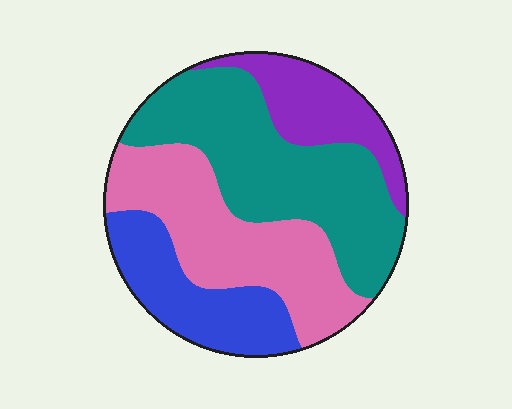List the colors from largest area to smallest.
From largest to smallest: teal, pink, blue, purple.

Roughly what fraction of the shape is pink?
Pink takes up about one third (1/3) of the shape.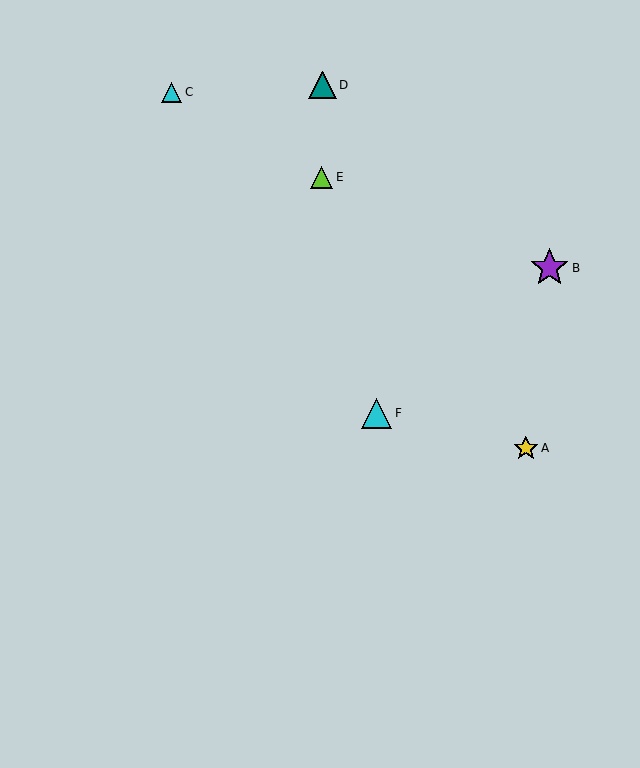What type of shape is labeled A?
Shape A is a yellow star.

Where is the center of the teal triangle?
The center of the teal triangle is at (323, 85).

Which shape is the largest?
The purple star (labeled B) is the largest.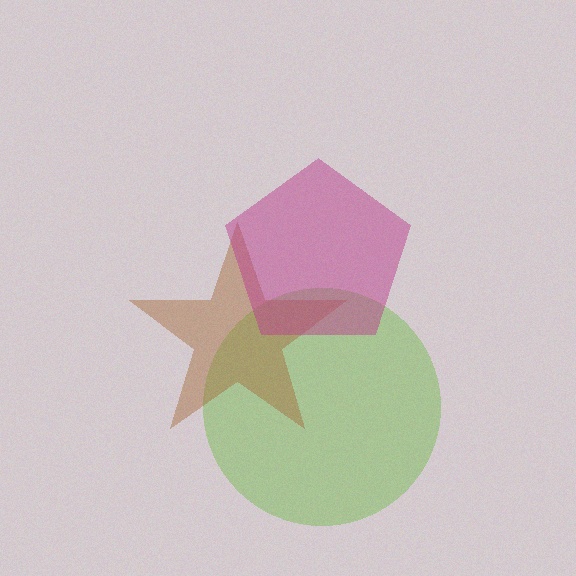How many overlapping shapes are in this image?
There are 3 overlapping shapes in the image.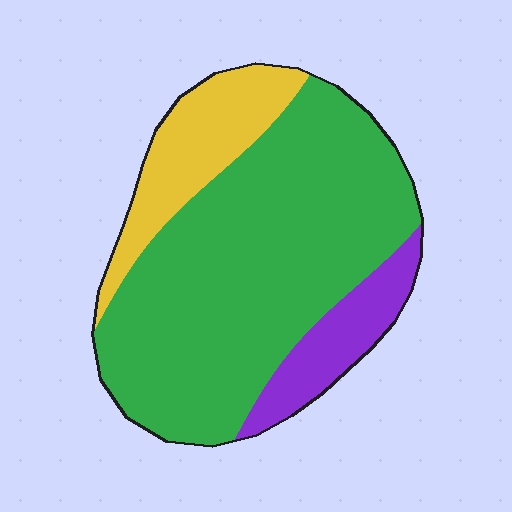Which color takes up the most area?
Green, at roughly 70%.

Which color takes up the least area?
Purple, at roughly 10%.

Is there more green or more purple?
Green.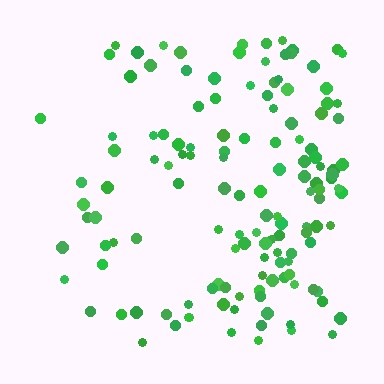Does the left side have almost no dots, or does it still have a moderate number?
Still a moderate number, just noticeably fewer than the right.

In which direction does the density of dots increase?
From left to right, with the right side densest.